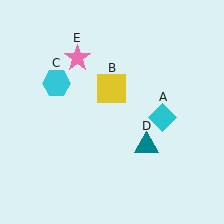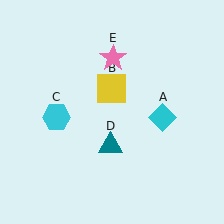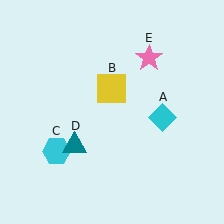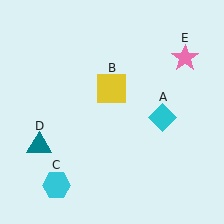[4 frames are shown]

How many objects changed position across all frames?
3 objects changed position: cyan hexagon (object C), teal triangle (object D), pink star (object E).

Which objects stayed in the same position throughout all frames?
Cyan diamond (object A) and yellow square (object B) remained stationary.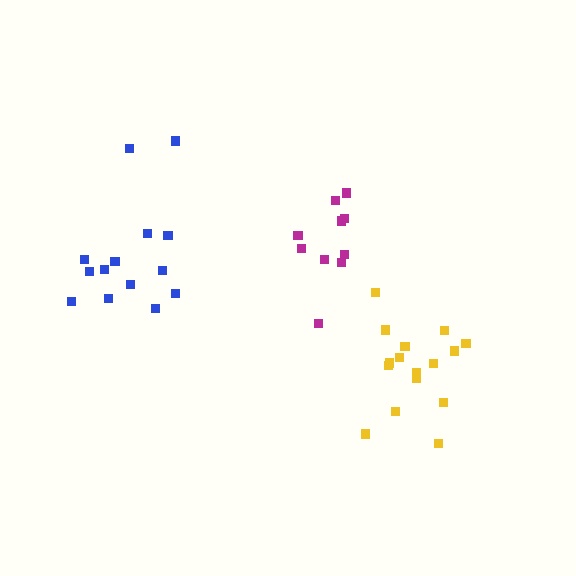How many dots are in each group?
Group 1: 10 dots, Group 2: 16 dots, Group 3: 14 dots (40 total).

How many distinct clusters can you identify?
There are 3 distinct clusters.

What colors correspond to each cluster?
The clusters are colored: magenta, yellow, blue.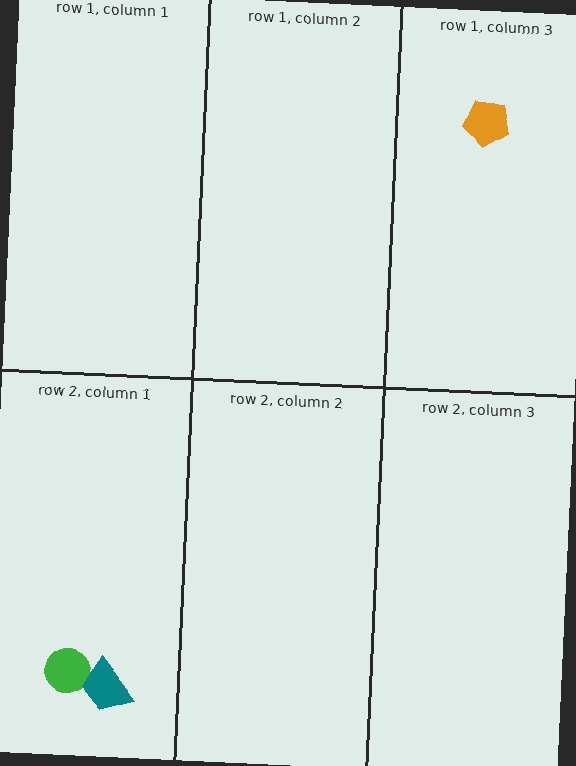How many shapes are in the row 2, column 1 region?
2.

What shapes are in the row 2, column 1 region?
The green circle, the teal trapezoid.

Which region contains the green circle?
The row 2, column 1 region.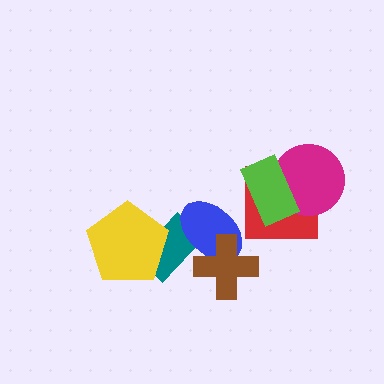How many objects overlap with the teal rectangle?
2 objects overlap with the teal rectangle.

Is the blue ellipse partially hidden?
Yes, it is partially covered by another shape.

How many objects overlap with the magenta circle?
2 objects overlap with the magenta circle.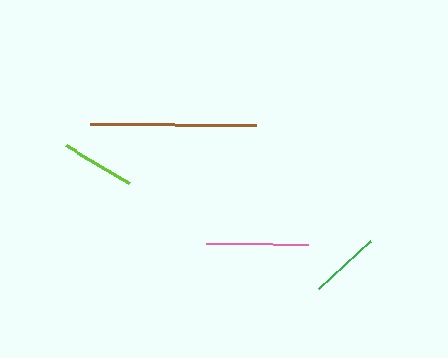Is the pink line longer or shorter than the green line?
The pink line is longer than the green line.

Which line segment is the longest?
The brown line is the longest at approximately 166 pixels.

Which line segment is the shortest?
The green line is the shortest at approximately 71 pixels.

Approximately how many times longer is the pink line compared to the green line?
The pink line is approximately 1.5 times the length of the green line.